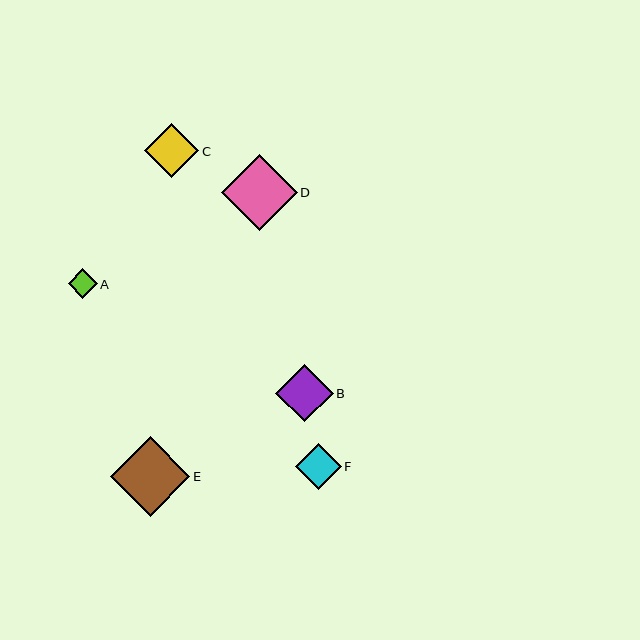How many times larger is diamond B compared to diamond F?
Diamond B is approximately 1.3 times the size of diamond F.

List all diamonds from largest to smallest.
From largest to smallest: E, D, B, C, F, A.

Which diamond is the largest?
Diamond E is the largest with a size of approximately 79 pixels.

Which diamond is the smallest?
Diamond A is the smallest with a size of approximately 29 pixels.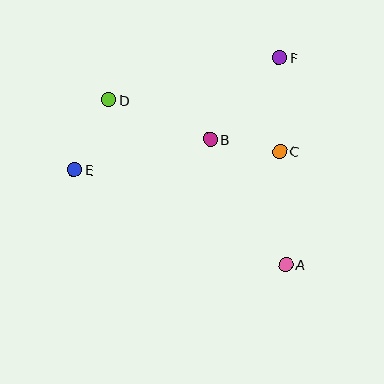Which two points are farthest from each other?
Points A and D are farthest from each other.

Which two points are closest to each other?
Points B and C are closest to each other.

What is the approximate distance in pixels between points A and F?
The distance between A and F is approximately 207 pixels.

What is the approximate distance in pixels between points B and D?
The distance between B and D is approximately 109 pixels.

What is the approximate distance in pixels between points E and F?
The distance between E and F is approximately 234 pixels.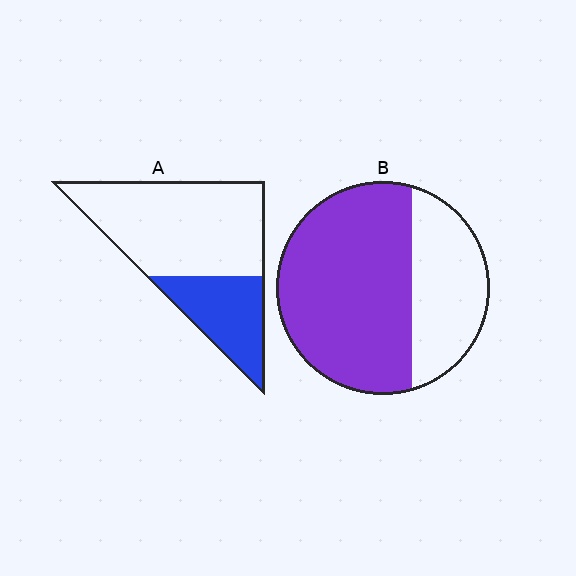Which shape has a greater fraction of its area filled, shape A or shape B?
Shape B.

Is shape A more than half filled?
No.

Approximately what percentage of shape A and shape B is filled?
A is approximately 30% and B is approximately 65%.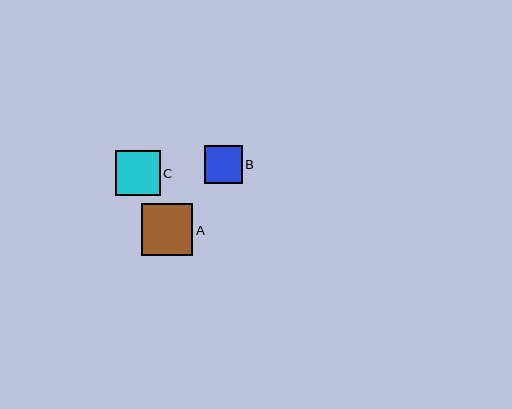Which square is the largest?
Square A is the largest with a size of approximately 52 pixels.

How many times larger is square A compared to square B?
Square A is approximately 1.4 times the size of square B.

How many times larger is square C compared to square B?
Square C is approximately 1.2 times the size of square B.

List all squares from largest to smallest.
From largest to smallest: A, C, B.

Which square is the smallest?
Square B is the smallest with a size of approximately 38 pixels.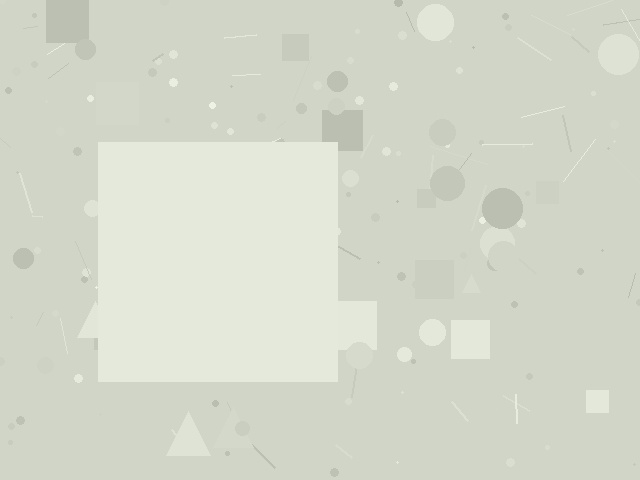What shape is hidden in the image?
A square is hidden in the image.